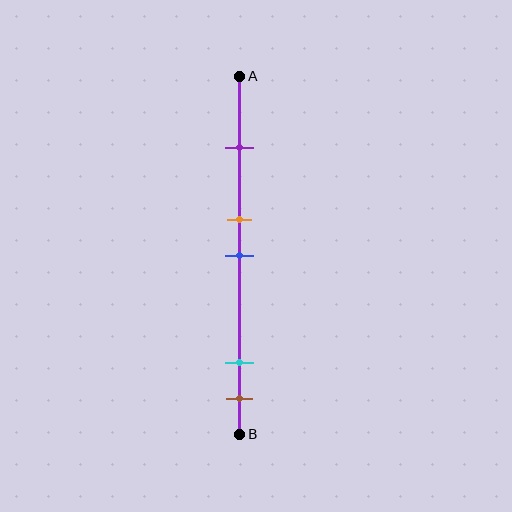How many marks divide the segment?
There are 5 marks dividing the segment.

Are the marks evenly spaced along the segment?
No, the marks are not evenly spaced.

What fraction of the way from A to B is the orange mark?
The orange mark is approximately 40% (0.4) of the way from A to B.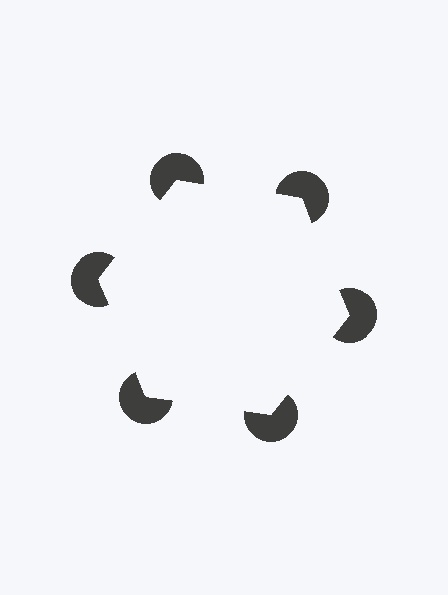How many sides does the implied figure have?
6 sides.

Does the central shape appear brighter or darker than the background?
It typically appears slightly brighter than the background, even though no actual brightness change is drawn.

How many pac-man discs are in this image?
There are 6 — one at each vertex of the illusory hexagon.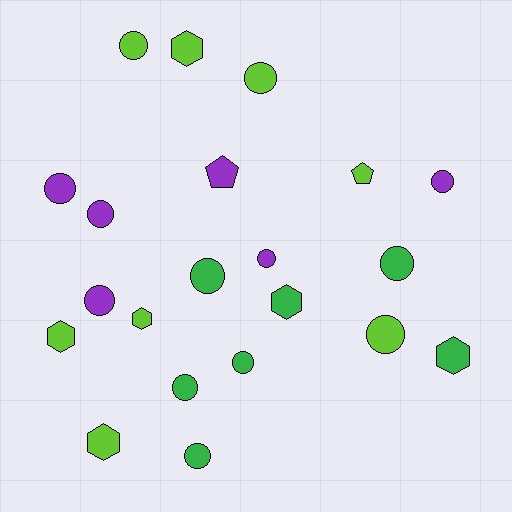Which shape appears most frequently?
Circle, with 13 objects.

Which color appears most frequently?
Lime, with 8 objects.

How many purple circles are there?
There are 5 purple circles.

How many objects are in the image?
There are 21 objects.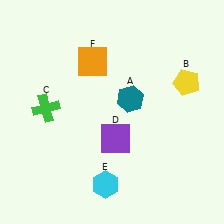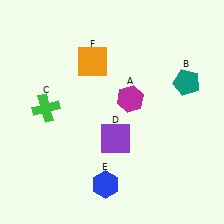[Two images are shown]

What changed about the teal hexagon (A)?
In Image 1, A is teal. In Image 2, it changed to magenta.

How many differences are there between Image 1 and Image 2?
There are 3 differences between the two images.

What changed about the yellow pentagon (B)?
In Image 1, B is yellow. In Image 2, it changed to teal.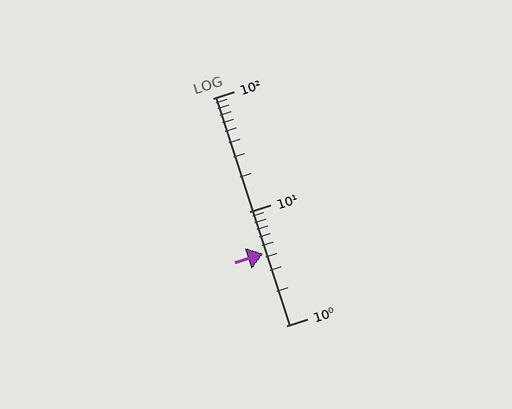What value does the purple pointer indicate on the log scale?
The pointer indicates approximately 4.3.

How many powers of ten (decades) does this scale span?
The scale spans 2 decades, from 1 to 100.